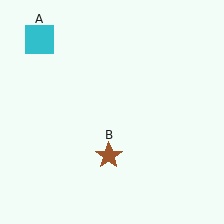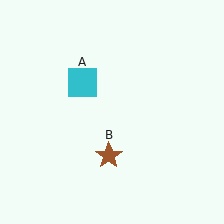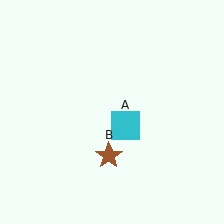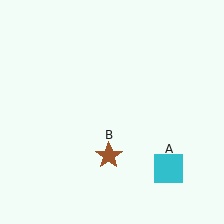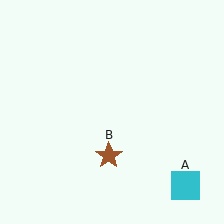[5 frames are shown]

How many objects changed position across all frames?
1 object changed position: cyan square (object A).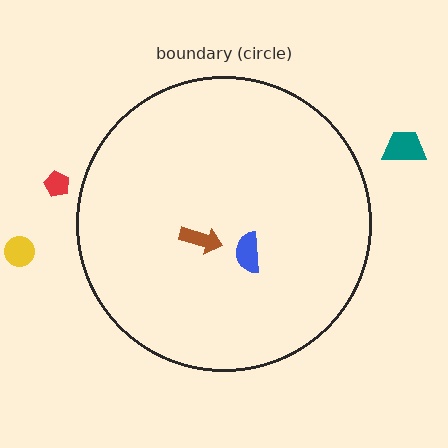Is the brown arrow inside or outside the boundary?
Inside.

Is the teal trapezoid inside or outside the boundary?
Outside.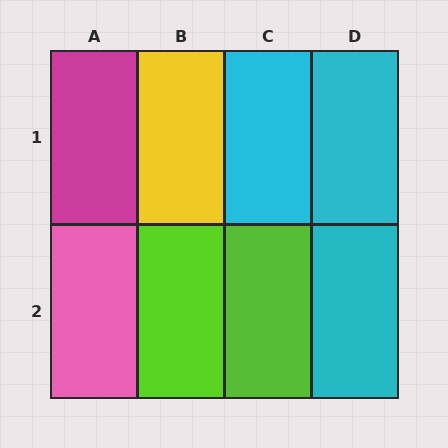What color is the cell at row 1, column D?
Cyan.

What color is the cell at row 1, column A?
Magenta.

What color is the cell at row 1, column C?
Cyan.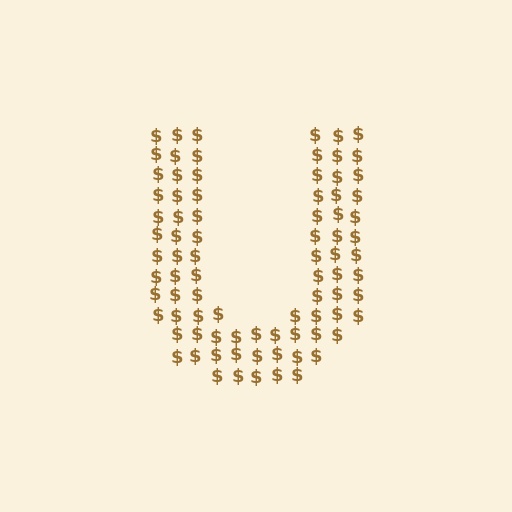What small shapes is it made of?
It is made of small dollar signs.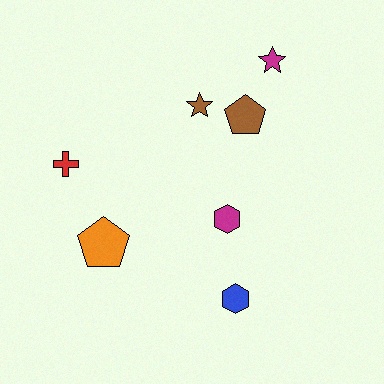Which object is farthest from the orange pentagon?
The magenta star is farthest from the orange pentagon.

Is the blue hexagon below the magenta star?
Yes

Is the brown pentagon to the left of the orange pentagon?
No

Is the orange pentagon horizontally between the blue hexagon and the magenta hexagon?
No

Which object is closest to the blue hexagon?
The magenta hexagon is closest to the blue hexagon.